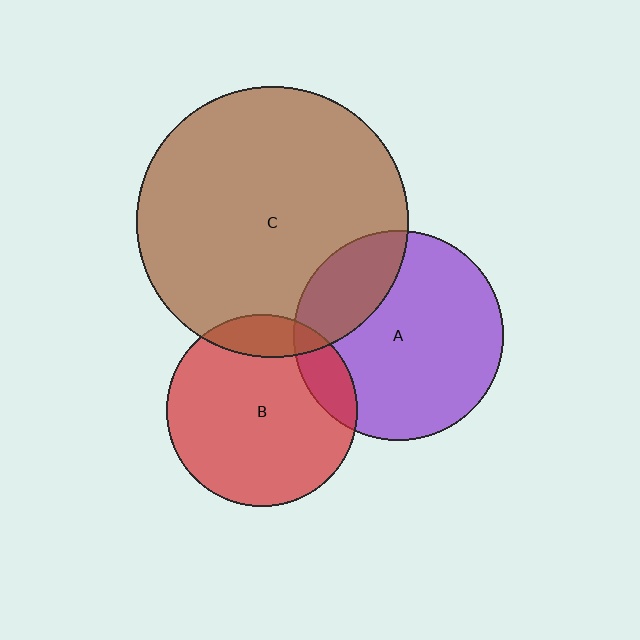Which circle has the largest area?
Circle C (brown).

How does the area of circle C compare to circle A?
Approximately 1.7 times.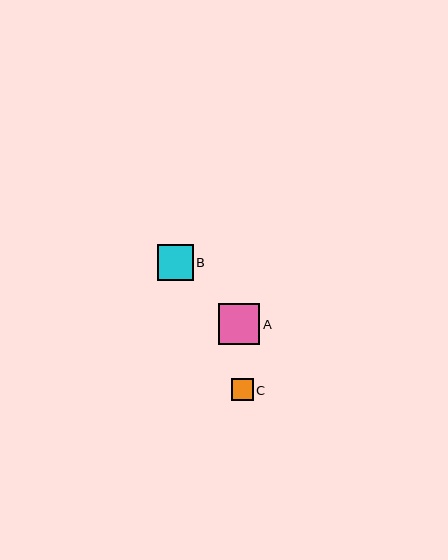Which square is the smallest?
Square C is the smallest with a size of approximately 22 pixels.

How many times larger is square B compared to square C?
Square B is approximately 1.6 times the size of square C.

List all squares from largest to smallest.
From largest to smallest: A, B, C.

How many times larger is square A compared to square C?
Square A is approximately 1.9 times the size of square C.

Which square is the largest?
Square A is the largest with a size of approximately 41 pixels.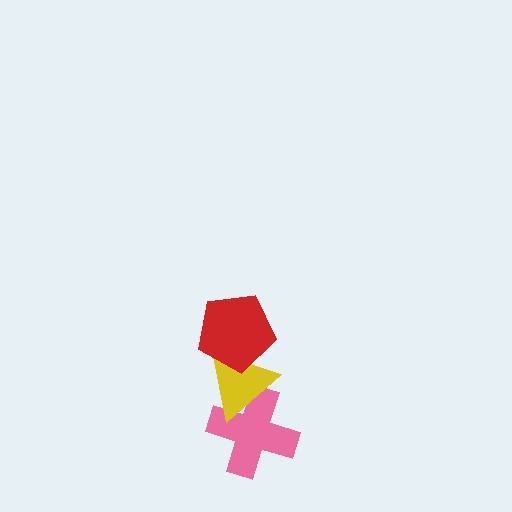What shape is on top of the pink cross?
The yellow triangle is on top of the pink cross.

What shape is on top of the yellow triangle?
The red pentagon is on top of the yellow triangle.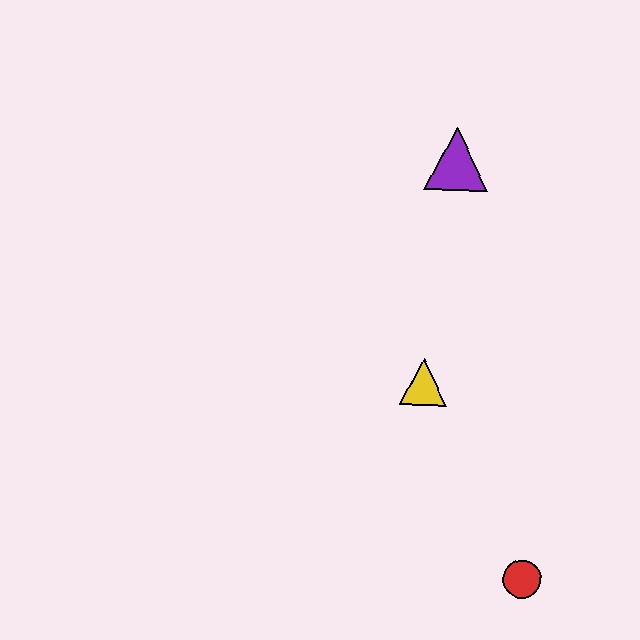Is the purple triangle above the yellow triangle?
Yes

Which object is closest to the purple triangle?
The yellow triangle is closest to the purple triangle.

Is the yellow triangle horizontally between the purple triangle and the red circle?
No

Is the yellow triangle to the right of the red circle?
No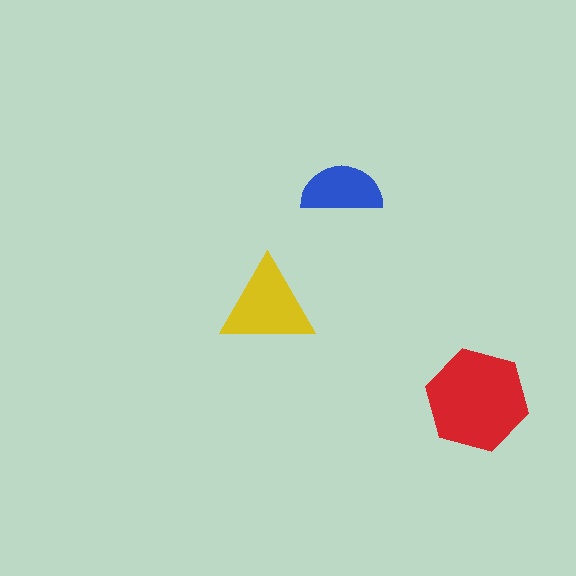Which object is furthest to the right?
The red hexagon is rightmost.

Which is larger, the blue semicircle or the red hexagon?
The red hexagon.